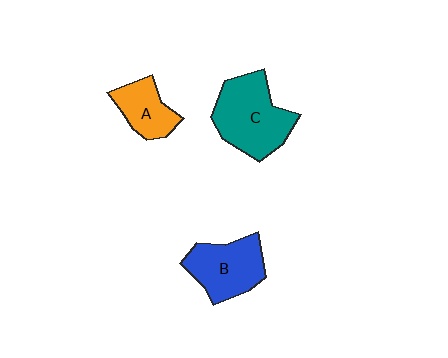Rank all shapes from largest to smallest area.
From largest to smallest: C (teal), B (blue), A (orange).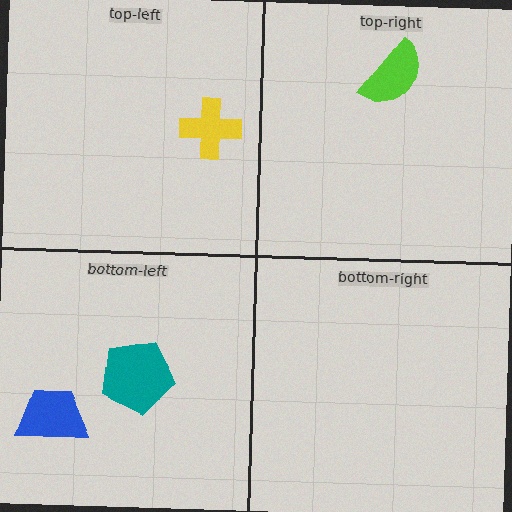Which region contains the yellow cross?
The top-left region.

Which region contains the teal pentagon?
The bottom-left region.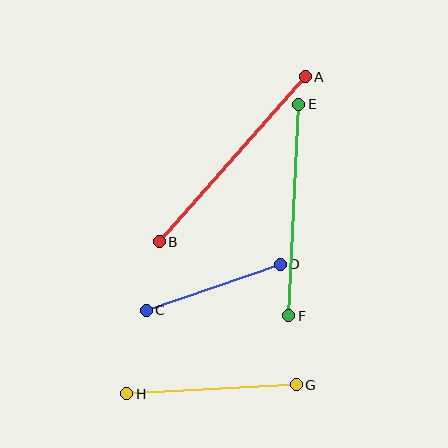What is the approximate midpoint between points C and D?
The midpoint is at approximately (213, 287) pixels.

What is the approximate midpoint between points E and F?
The midpoint is at approximately (294, 210) pixels.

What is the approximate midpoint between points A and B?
The midpoint is at approximately (232, 159) pixels.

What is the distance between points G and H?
The distance is approximately 170 pixels.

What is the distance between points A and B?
The distance is approximately 220 pixels.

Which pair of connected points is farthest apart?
Points A and B are farthest apart.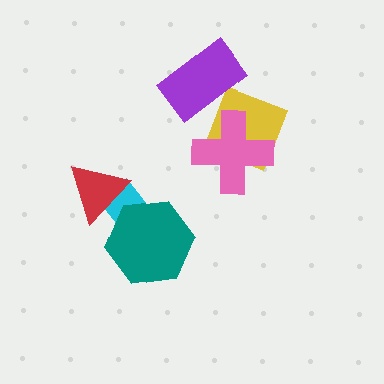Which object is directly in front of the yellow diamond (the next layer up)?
The pink cross is directly in front of the yellow diamond.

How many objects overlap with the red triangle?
1 object overlaps with the red triangle.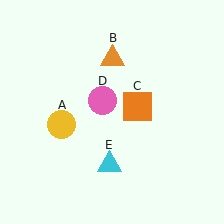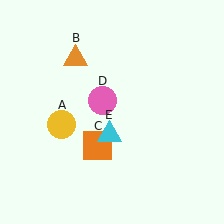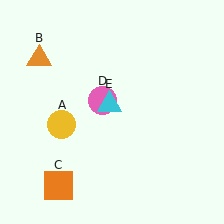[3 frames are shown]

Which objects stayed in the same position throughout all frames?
Yellow circle (object A) and pink circle (object D) remained stationary.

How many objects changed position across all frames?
3 objects changed position: orange triangle (object B), orange square (object C), cyan triangle (object E).